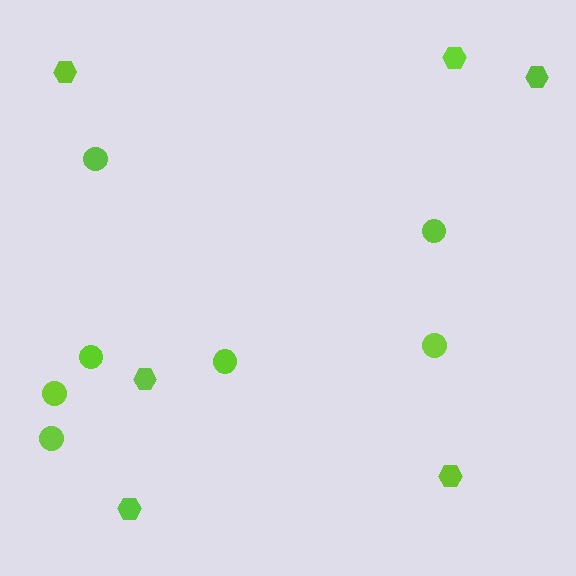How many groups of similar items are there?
There are 2 groups: one group of hexagons (6) and one group of circles (7).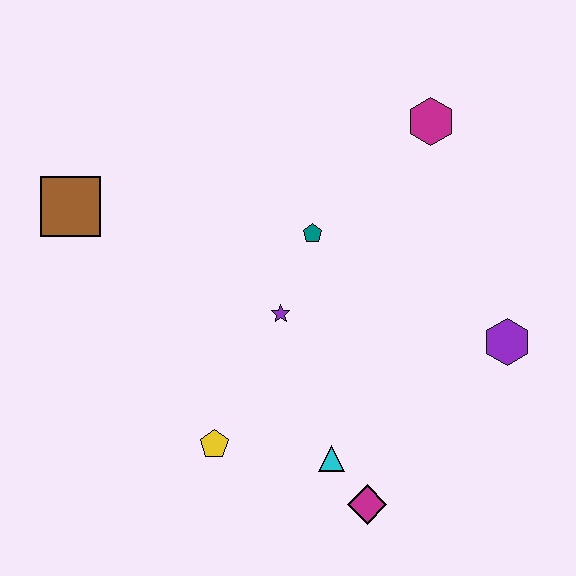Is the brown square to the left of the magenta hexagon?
Yes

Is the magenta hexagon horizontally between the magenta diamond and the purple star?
No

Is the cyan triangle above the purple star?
No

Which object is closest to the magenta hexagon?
The teal pentagon is closest to the magenta hexagon.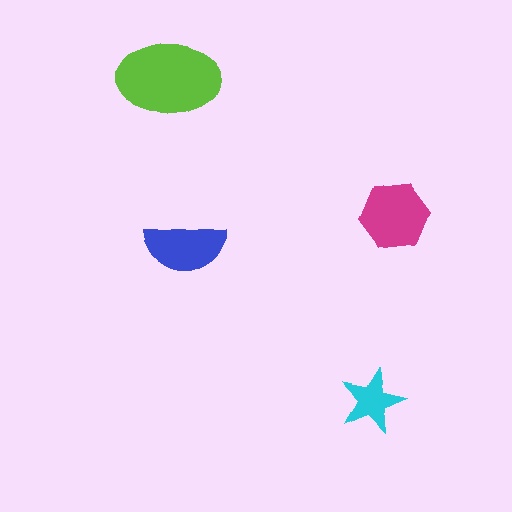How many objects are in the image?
There are 4 objects in the image.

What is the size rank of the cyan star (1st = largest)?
4th.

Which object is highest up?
The lime ellipse is topmost.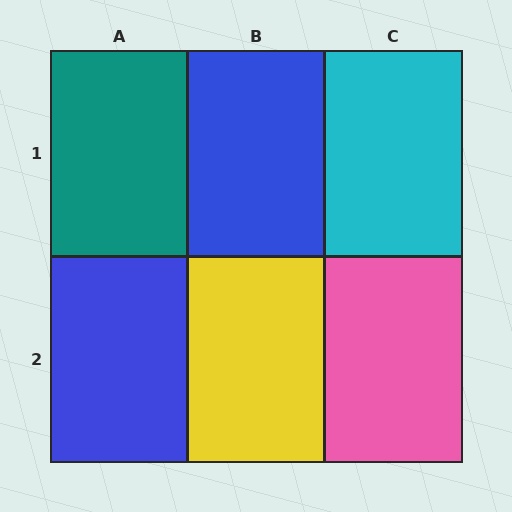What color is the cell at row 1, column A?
Teal.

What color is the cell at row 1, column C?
Cyan.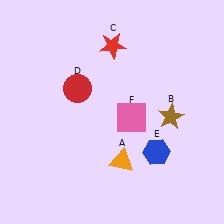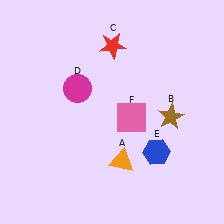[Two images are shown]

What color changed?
The circle (D) changed from red in Image 1 to magenta in Image 2.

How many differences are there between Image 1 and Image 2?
There is 1 difference between the two images.